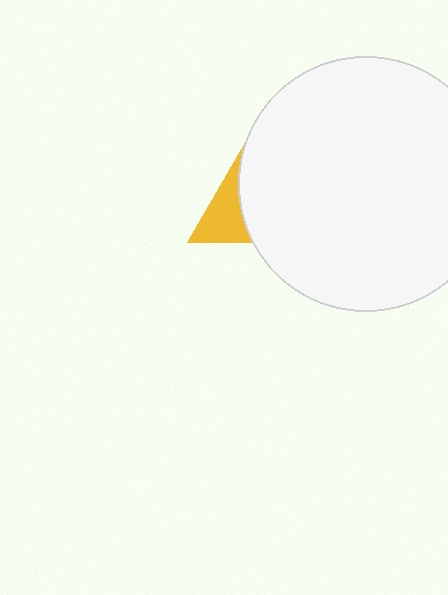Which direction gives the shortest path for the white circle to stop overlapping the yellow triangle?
Moving right gives the shortest separation.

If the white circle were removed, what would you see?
You would see the complete yellow triangle.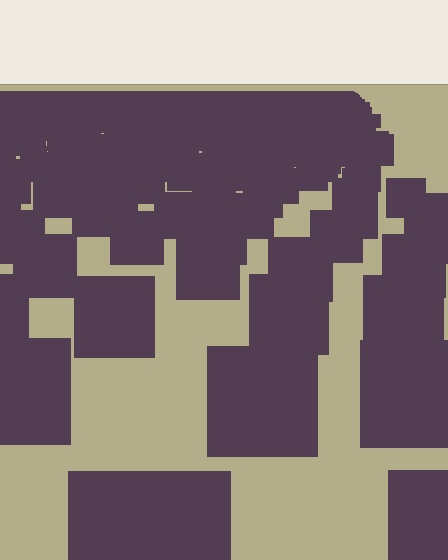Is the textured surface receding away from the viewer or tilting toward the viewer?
The surface is receding away from the viewer. Texture elements get smaller and denser toward the top.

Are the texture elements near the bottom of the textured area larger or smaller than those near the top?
Larger. Near the bottom, elements are closer to the viewer and appear at a bigger on-screen size.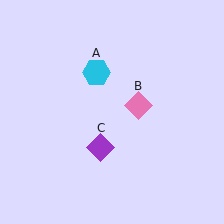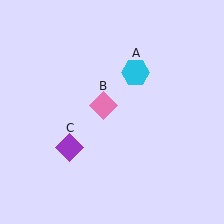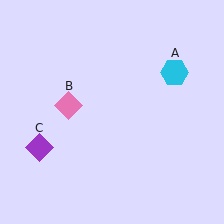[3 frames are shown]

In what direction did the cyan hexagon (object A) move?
The cyan hexagon (object A) moved right.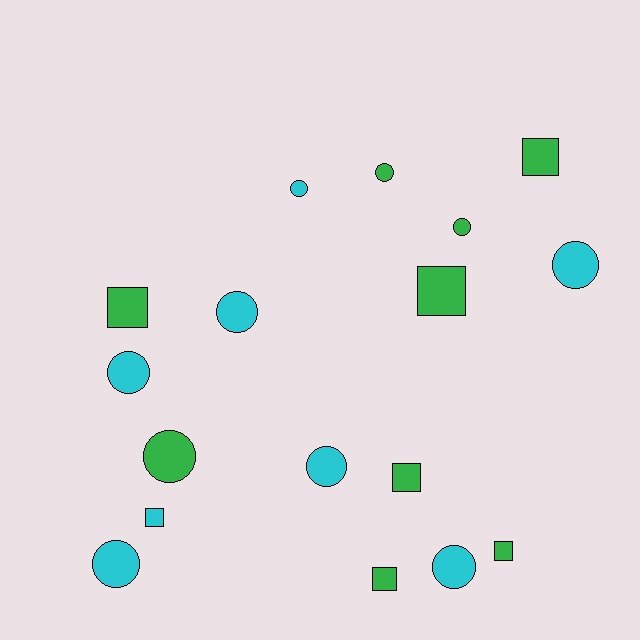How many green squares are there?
There are 6 green squares.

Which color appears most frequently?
Green, with 9 objects.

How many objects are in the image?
There are 17 objects.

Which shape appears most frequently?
Circle, with 10 objects.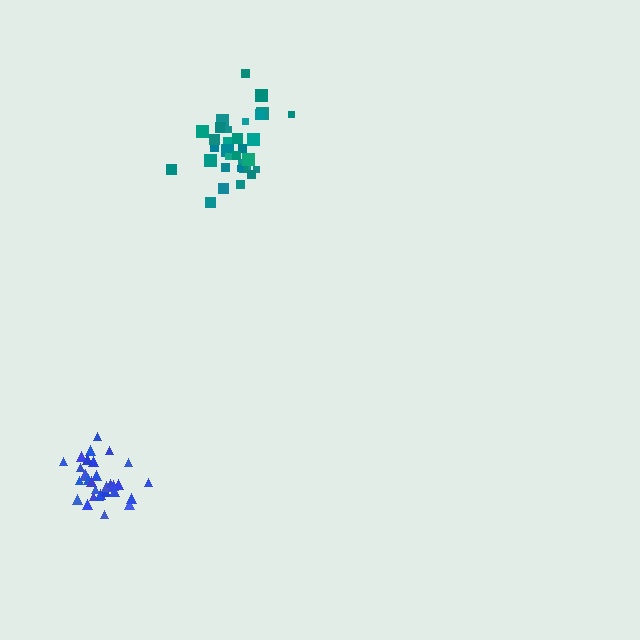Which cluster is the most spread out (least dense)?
Teal.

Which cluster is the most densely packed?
Blue.